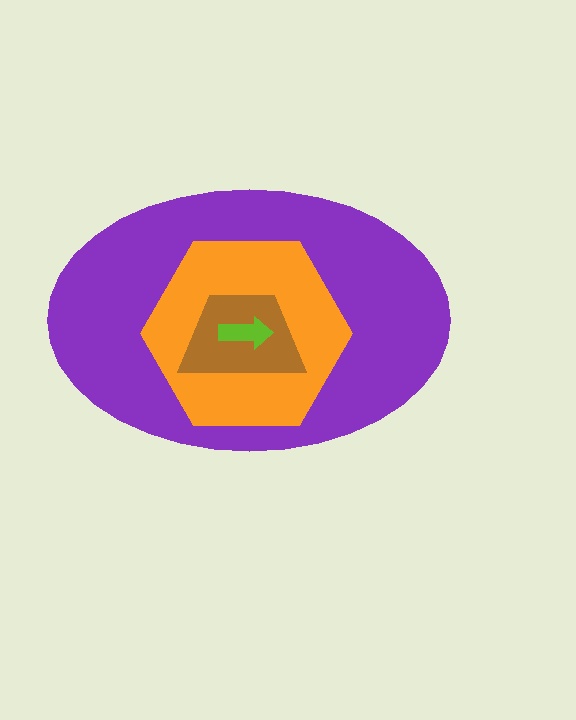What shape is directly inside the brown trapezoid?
The lime arrow.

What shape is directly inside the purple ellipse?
The orange hexagon.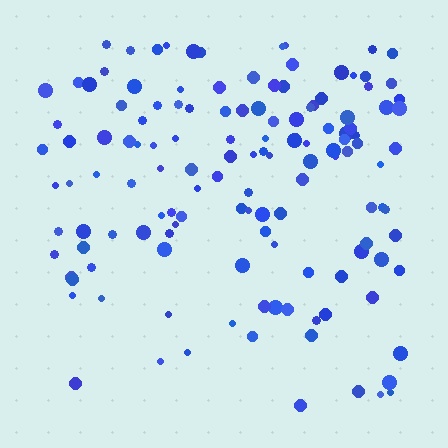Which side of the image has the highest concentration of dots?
The top.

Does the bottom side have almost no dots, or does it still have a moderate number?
Still a moderate number, just noticeably fewer than the top.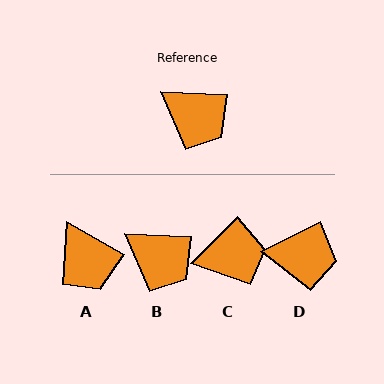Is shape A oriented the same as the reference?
No, it is off by about 27 degrees.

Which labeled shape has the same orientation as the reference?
B.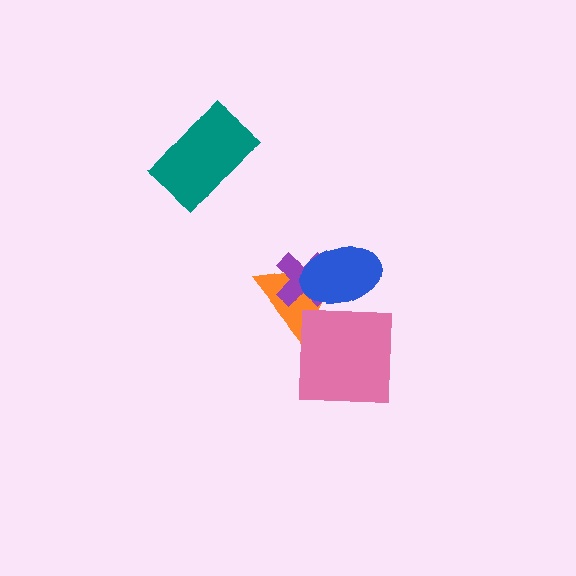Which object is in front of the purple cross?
The blue ellipse is in front of the purple cross.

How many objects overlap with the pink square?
1 object overlaps with the pink square.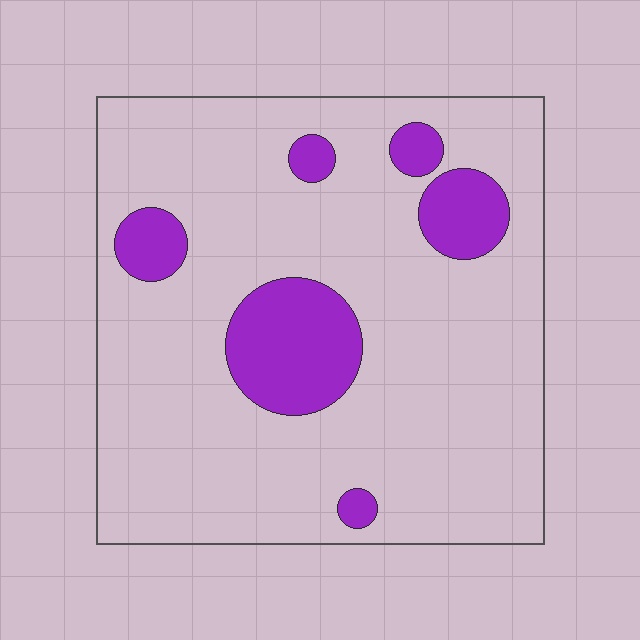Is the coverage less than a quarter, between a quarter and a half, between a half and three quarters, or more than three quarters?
Less than a quarter.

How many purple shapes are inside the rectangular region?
6.